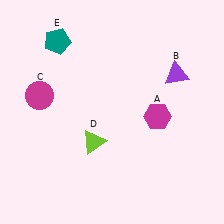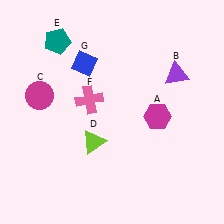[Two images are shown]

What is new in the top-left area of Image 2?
A pink cross (F) was added in the top-left area of Image 2.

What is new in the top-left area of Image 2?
A blue diamond (G) was added in the top-left area of Image 2.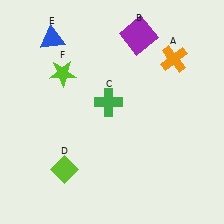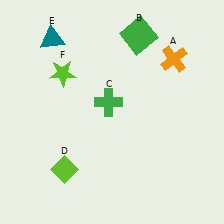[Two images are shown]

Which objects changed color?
B changed from purple to green. E changed from blue to teal.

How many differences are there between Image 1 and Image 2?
There are 2 differences between the two images.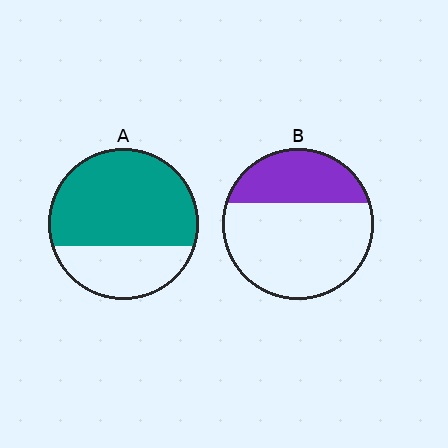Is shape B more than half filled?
No.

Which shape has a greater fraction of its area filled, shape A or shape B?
Shape A.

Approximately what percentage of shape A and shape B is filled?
A is approximately 70% and B is approximately 35%.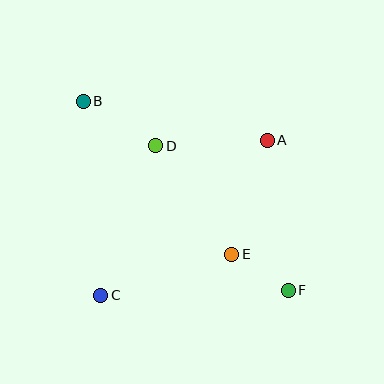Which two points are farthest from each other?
Points B and F are farthest from each other.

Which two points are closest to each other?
Points E and F are closest to each other.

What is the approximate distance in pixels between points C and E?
The distance between C and E is approximately 137 pixels.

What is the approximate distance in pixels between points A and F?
The distance between A and F is approximately 151 pixels.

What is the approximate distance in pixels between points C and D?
The distance between C and D is approximately 160 pixels.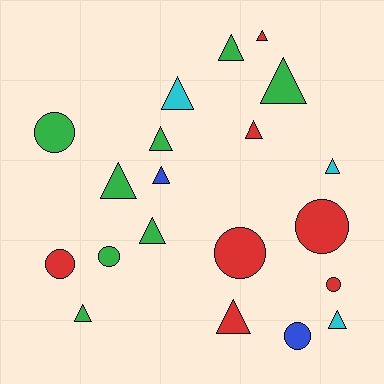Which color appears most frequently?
Green, with 8 objects.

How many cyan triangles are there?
There are 3 cyan triangles.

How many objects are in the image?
There are 20 objects.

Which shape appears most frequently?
Triangle, with 13 objects.